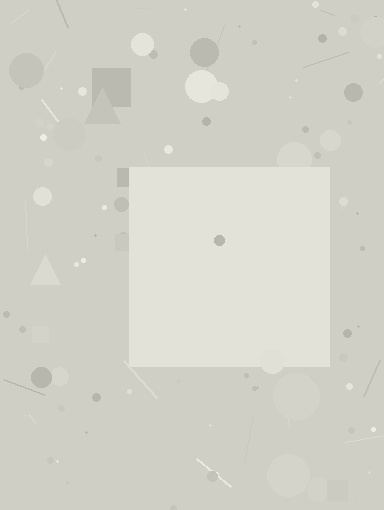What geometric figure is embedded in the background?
A square is embedded in the background.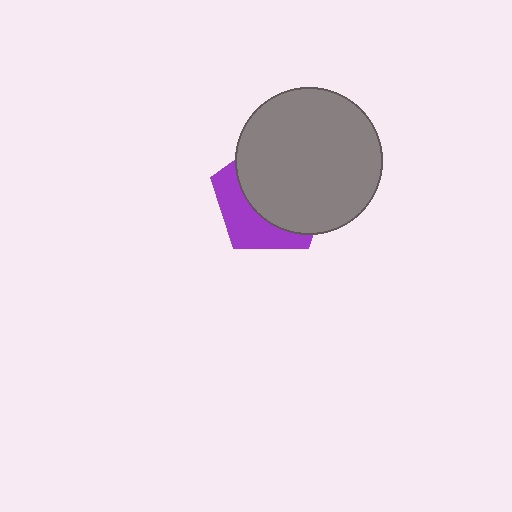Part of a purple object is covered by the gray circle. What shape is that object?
It is a pentagon.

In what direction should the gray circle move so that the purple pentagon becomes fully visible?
The gray circle should move toward the upper-right. That is the shortest direction to clear the overlap and leave the purple pentagon fully visible.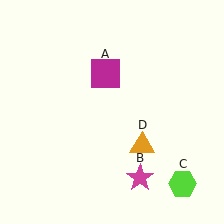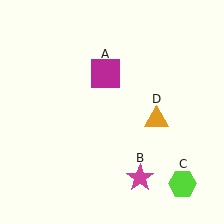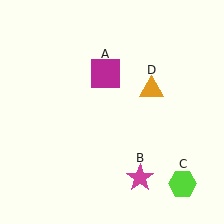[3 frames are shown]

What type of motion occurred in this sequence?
The orange triangle (object D) rotated counterclockwise around the center of the scene.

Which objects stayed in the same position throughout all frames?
Magenta square (object A) and magenta star (object B) and lime hexagon (object C) remained stationary.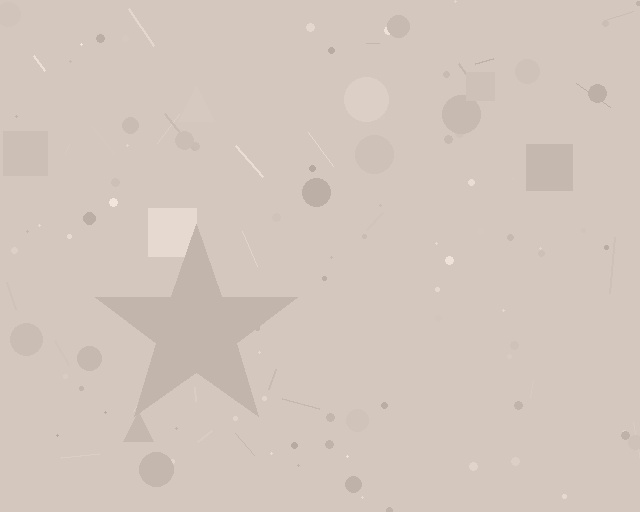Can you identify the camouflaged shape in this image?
The camouflaged shape is a star.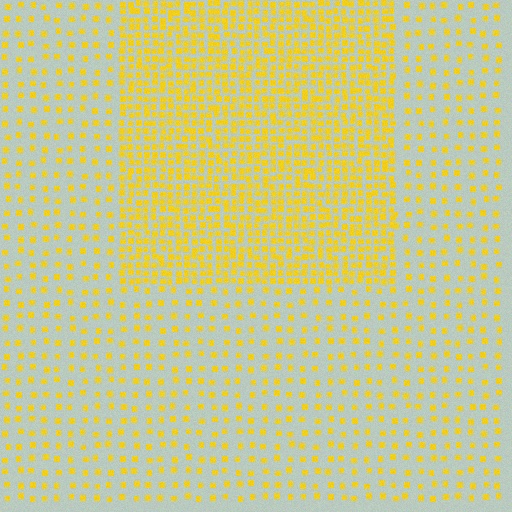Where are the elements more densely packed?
The elements are more densely packed inside the rectangle boundary.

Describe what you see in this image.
The image contains small yellow elements arranged at two different densities. A rectangle-shaped region is visible where the elements are more densely packed than the surrounding area.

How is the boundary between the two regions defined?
The boundary is defined by a change in element density (approximately 2.7x ratio). All elements are the same color, size, and shape.